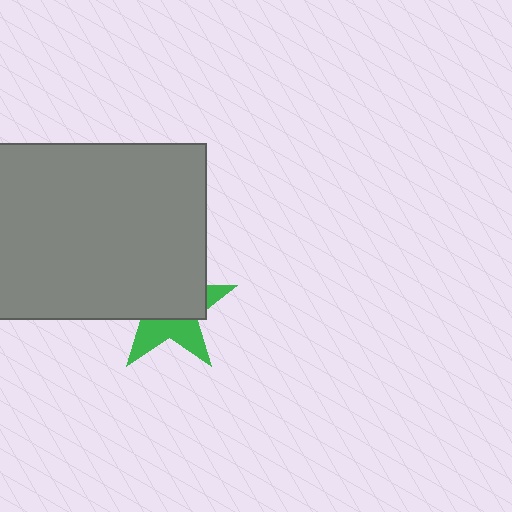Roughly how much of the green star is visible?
A small part of it is visible (roughly 40%).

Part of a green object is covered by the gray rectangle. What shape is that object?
It is a star.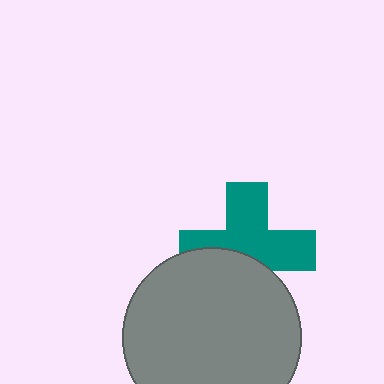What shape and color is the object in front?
The object in front is a gray circle.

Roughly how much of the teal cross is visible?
About half of it is visible (roughly 61%).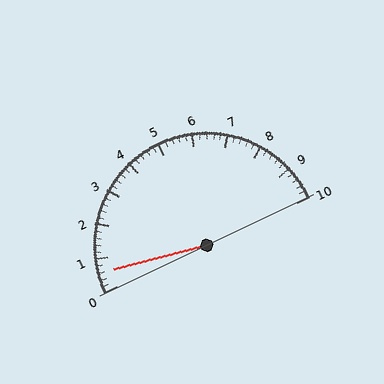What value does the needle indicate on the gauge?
The needle indicates approximately 0.6.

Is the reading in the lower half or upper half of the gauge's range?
The reading is in the lower half of the range (0 to 10).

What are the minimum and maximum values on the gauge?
The gauge ranges from 0 to 10.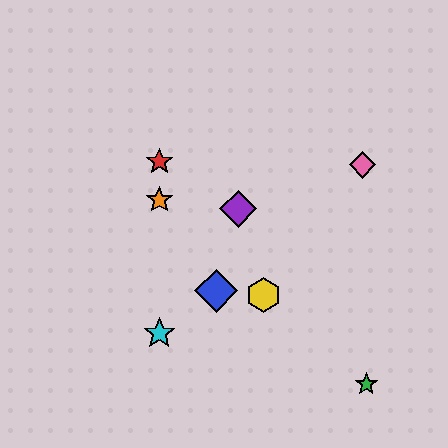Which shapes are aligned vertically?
The red star, the orange star, the cyan star are aligned vertically.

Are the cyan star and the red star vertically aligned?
Yes, both are at x≈159.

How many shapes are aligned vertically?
3 shapes (the red star, the orange star, the cyan star) are aligned vertically.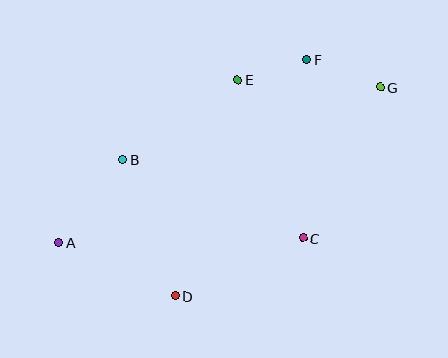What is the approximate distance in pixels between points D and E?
The distance between D and E is approximately 225 pixels.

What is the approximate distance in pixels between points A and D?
The distance between A and D is approximately 128 pixels.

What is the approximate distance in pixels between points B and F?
The distance between B and F is approximately 210 pixels.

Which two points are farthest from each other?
Points A and G are farthest from each other.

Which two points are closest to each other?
Points E and F are closest to each other.